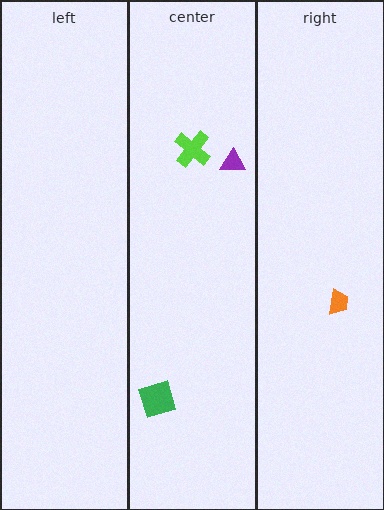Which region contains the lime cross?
The center region.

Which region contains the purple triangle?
The center region.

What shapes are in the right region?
The orange trapezoid.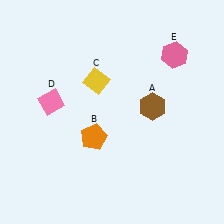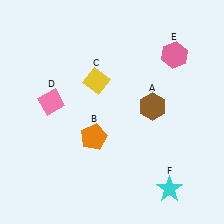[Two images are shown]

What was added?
A cyan star (F) was added in Image 2.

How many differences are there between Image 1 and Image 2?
There is 1 difference between the two images.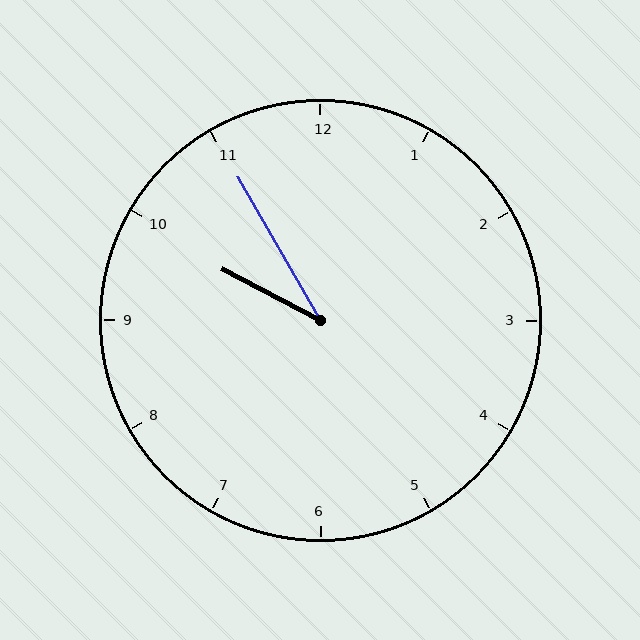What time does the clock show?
9:55.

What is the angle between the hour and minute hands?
Approximately 32 degrees.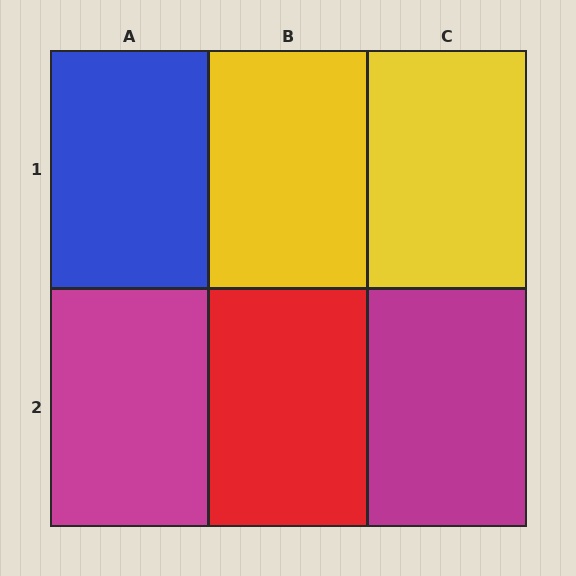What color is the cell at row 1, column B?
Yellow.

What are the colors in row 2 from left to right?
Magenta, red, magenta.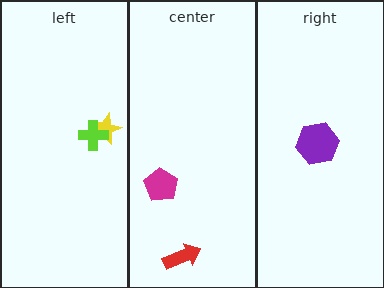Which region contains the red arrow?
The center region.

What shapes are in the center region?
The red arrow, the magenta pentagon.